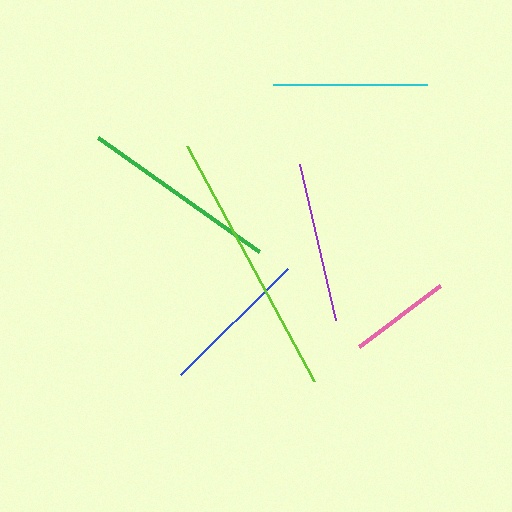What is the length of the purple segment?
The purple segment is approximately 160 pixels long.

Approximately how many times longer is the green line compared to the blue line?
The green line is approximately 1.3 times the length of the blue line.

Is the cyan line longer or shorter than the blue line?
The cyan line is longer than the blue line.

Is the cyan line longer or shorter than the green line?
The green line is longer than the cyan line.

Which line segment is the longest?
The lime line is the longest at approximately 267 pixels.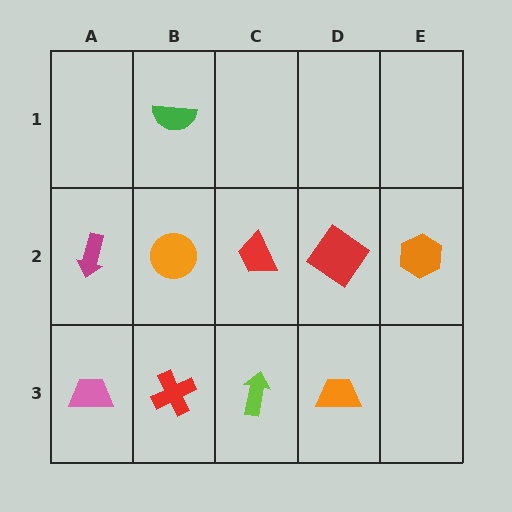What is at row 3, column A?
A pink trapezoid.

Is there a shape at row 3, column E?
No, that cell is empty.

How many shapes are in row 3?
4 shapes.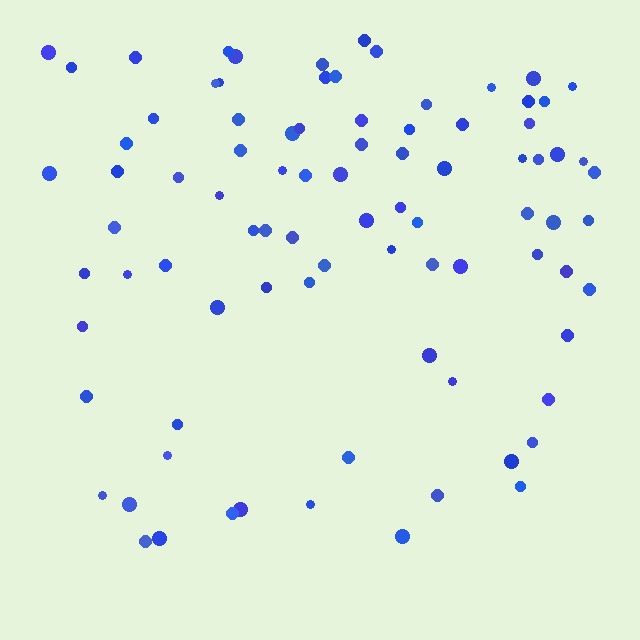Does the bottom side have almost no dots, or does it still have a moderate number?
Still a moderate number, just noticeably fewer than the top.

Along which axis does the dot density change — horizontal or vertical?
Vertical.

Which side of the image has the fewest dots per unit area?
The bottom.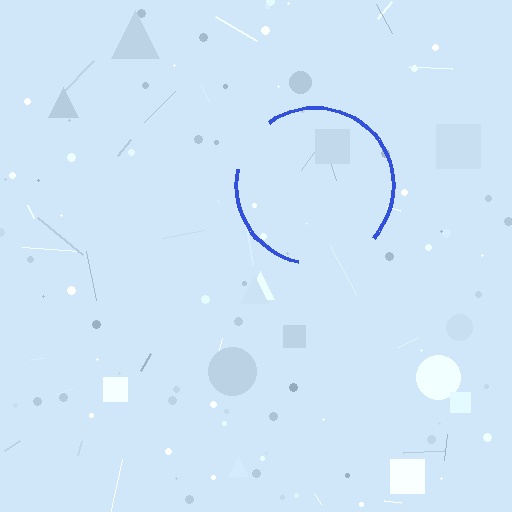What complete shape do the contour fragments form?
The contour fragments form a circle.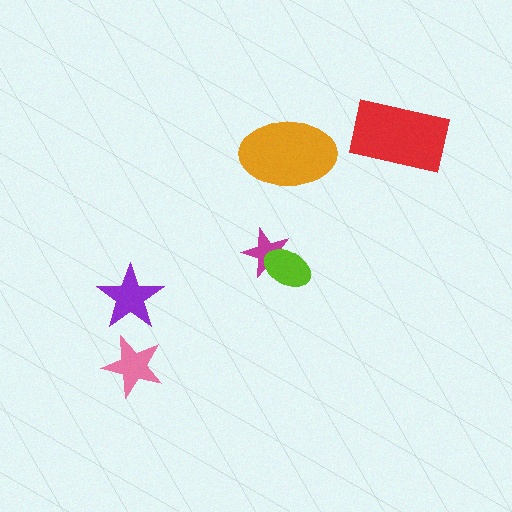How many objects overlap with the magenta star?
1 object overlaps with the magenta star.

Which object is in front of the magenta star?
The lime ellipse is in front of the magenta star.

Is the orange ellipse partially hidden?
No, no other shape covers it.